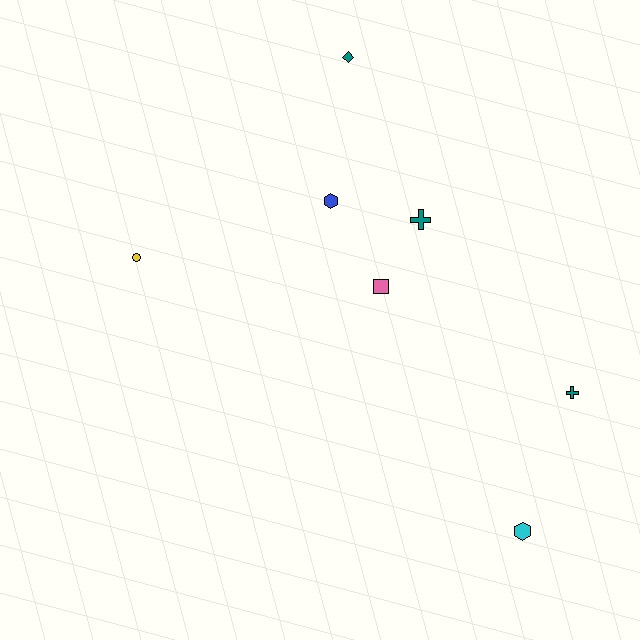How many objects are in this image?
There are 7 objects.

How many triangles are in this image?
There are no triangles.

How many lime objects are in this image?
There are no lime objects.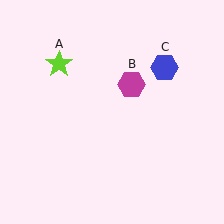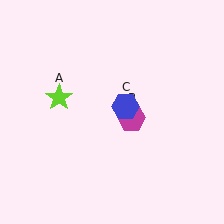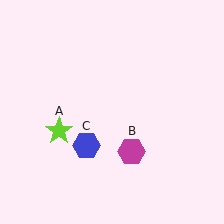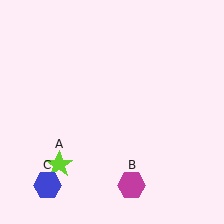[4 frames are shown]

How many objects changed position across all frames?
3 objects changed position: lime star (object A), magenta hexagon (object B), blue hexagon (object C).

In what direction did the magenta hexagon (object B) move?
The magenta hexagon (object B) moved down.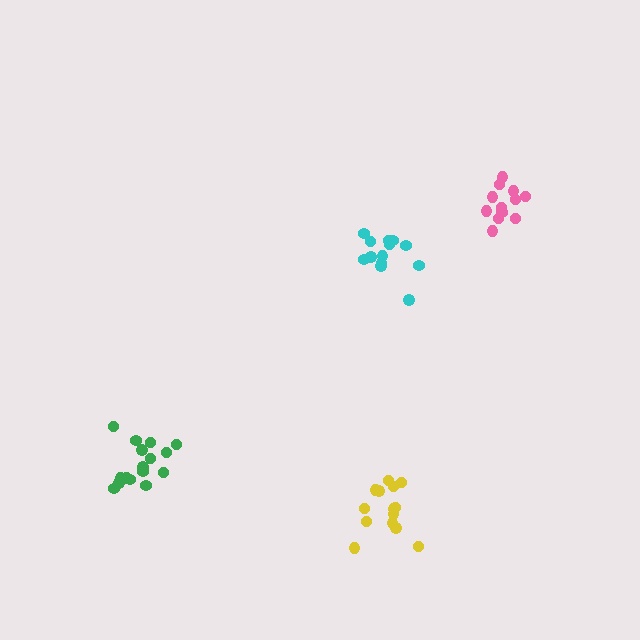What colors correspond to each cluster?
The clusters are colored: cyan, green, yellow, pink.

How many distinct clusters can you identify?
There are 4 distinct clusters.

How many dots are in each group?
Group 1: 13 dots, Group 2: 16 dots, Group 3: 14 dots, Group 4: 12 dots (55 total).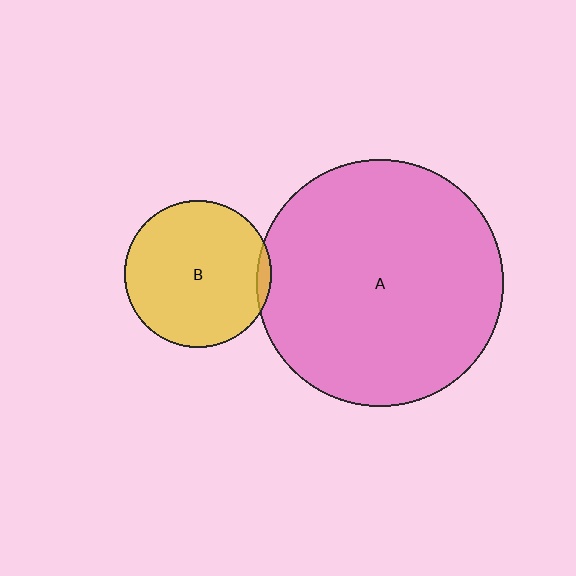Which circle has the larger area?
Circle A (pink).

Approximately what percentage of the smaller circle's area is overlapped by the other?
Approximately 5%.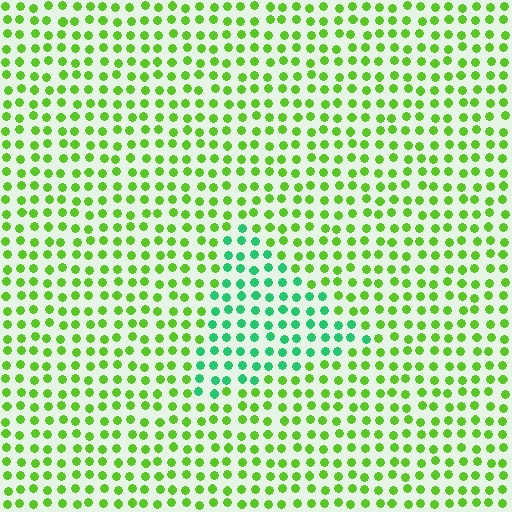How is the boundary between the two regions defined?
The boundary is defined purely by a slight shift in hue (about 47 degrees). Spacing, size, and orientation are identical on both sides.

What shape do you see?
I see a triangle.